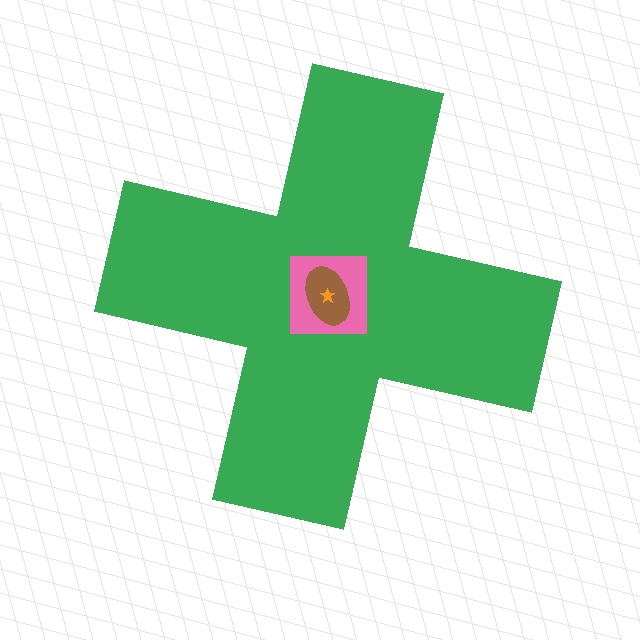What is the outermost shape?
The green cross.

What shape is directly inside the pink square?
The brown ellipse.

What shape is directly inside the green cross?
The pink square.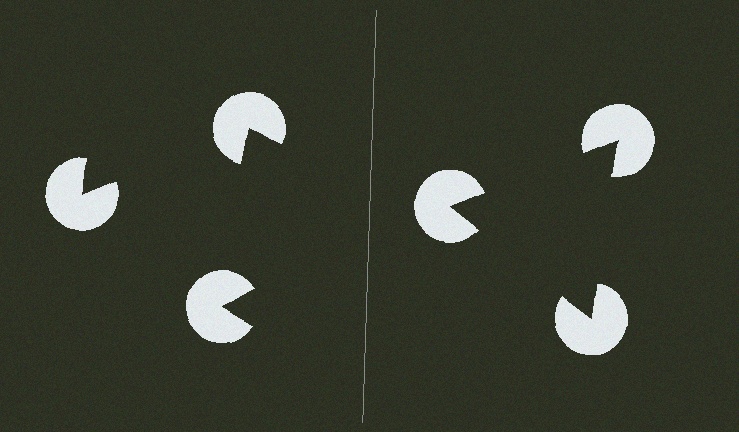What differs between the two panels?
The pac-man discs are positioned identically on both sides; only the wedge orientations differ. On the right they align to a triangle; on the left they are misaligned.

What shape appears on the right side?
An illusory triangle.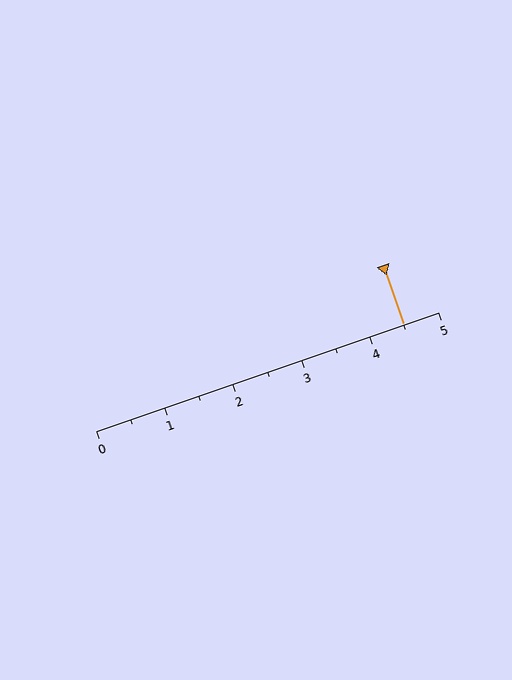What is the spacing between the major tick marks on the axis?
The major ticks are spaced 1 apart.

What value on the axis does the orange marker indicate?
The marker indicates approximately 4.5.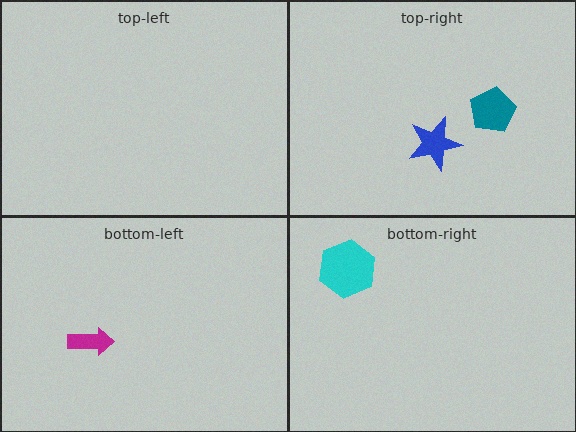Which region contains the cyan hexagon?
The bottom-right region.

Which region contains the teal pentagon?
The top-right region.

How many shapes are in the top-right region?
2.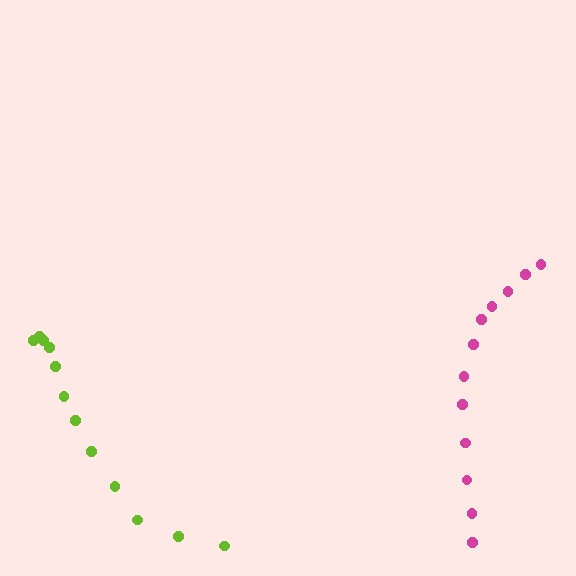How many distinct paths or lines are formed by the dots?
There are 2 distinct paths.